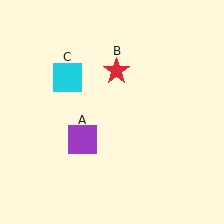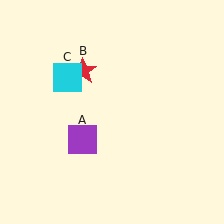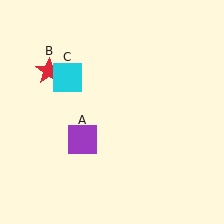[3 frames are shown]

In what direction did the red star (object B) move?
The red star (object B) moved left.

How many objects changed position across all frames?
1 object changed position: red star (object B).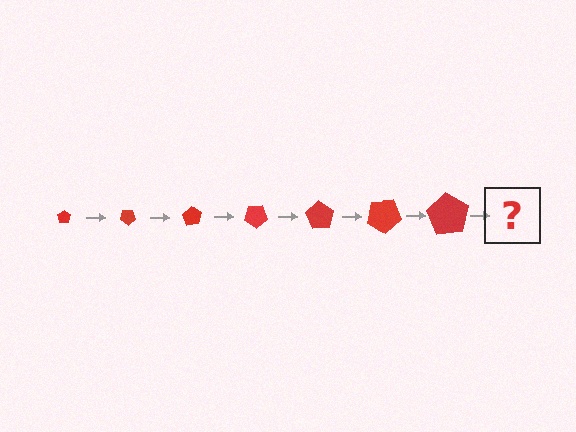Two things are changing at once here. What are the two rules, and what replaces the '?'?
The two rules are that the pentagon grows larger each step and it rotates 35 degrees each step. The '?' should be a pentagon, larger than the previous one and rotated 245 degrees from the start.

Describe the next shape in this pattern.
It should be a pentagon, larger than the previous one and rotated 245 degrees from the start.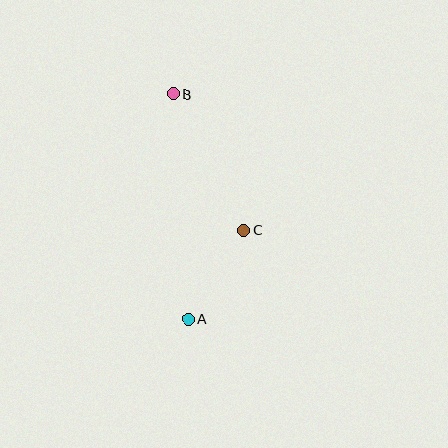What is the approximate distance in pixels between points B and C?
The distance between B and C is approximately 154 pixels.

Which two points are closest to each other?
Points A and C are closest to each other.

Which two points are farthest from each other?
Points A and B are farthest from each other.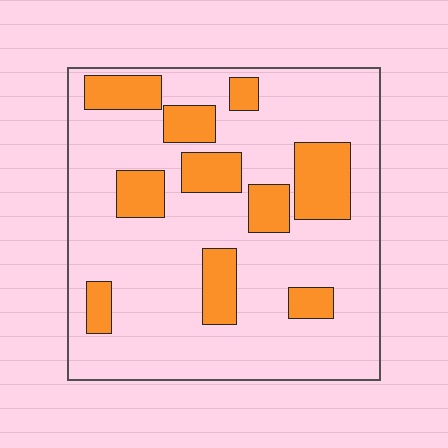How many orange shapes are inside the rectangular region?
10.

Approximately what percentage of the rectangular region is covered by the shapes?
Approximately 25%.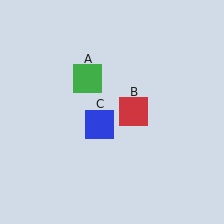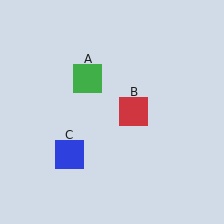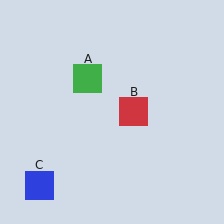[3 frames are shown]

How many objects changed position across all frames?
1 object changed position: blue square (object C).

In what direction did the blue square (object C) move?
The blue square (object C) moved down and to the left.